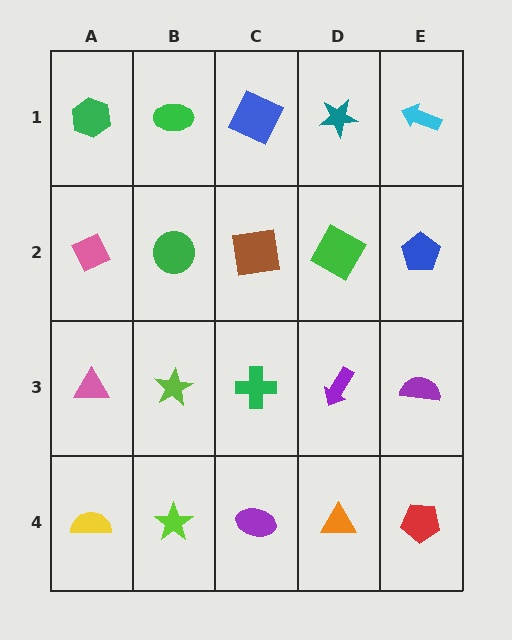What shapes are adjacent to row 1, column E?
A blue pentagon (row 2, column E), a teal star (row 1, column D).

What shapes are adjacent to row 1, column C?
A brown square (row 2, column C), a green ellipse (row 1, column B), a teal star (row 1, column D).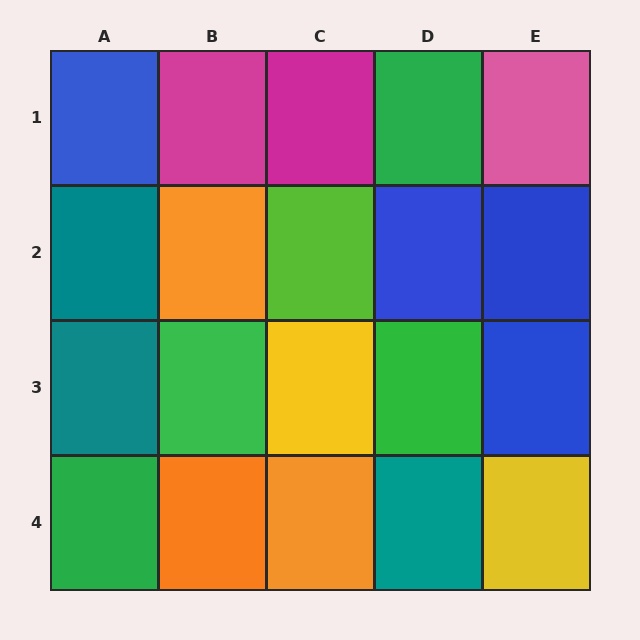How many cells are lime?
1 cell is lime.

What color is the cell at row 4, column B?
Orange.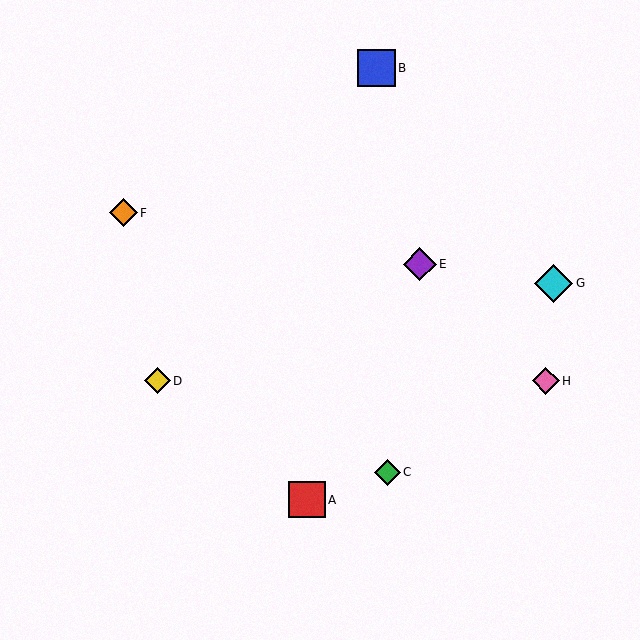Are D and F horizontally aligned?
No, D is at y≈381 and F is at y≈213.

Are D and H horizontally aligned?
Yes, both are at y≈381.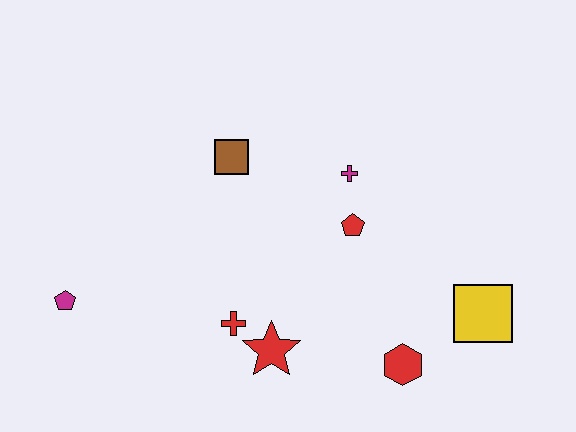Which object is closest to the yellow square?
The red hexagon is closest to the yellow square.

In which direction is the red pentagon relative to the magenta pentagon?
The red pentagon is to the right of the magenta pentagon.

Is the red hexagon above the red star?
No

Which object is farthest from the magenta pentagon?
The yellow square is farthest from the magenta pentagon.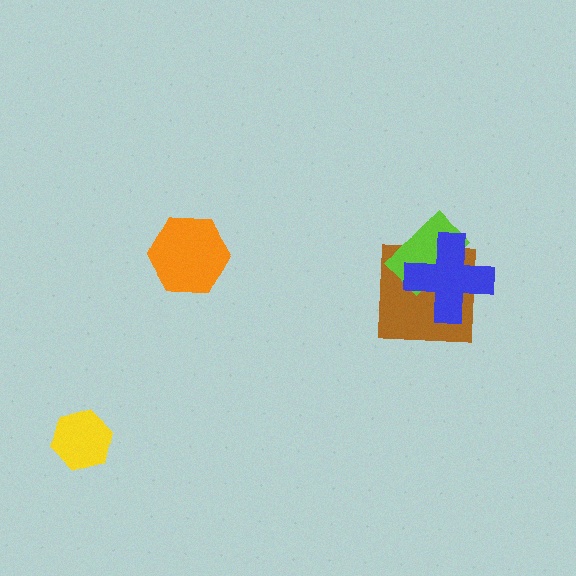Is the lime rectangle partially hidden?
Yes, it is partially covered by another shape.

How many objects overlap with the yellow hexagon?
0 objects overlap with the yellow hexagon.